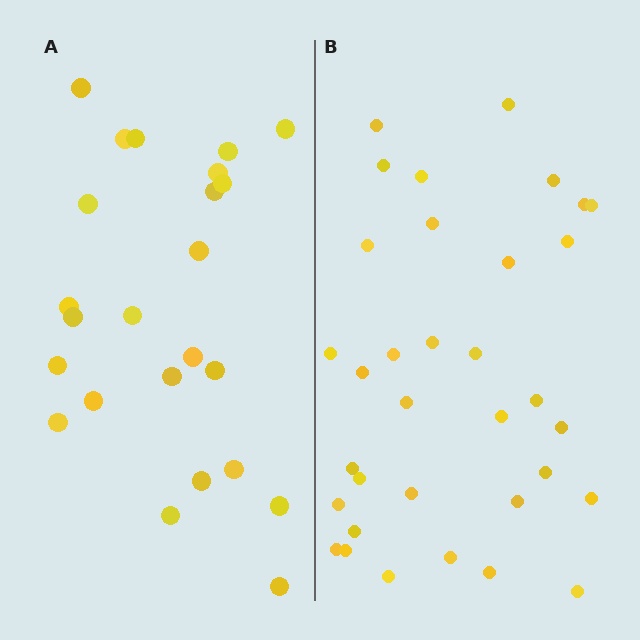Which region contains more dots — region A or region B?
Region B (the right region) has more dots.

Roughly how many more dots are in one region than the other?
Region B has roughly 10 or so more dots than region A.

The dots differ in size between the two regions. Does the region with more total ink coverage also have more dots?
No. Region A has more total ink coverage because its dots are larger, but region B actually contains more individual dots. Total area can be misleading — the number of items is what matters here.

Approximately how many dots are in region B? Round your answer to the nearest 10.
About 30 dots. (The exact count is 34, which rounds to 30.)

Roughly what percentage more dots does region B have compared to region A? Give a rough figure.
About 40% more.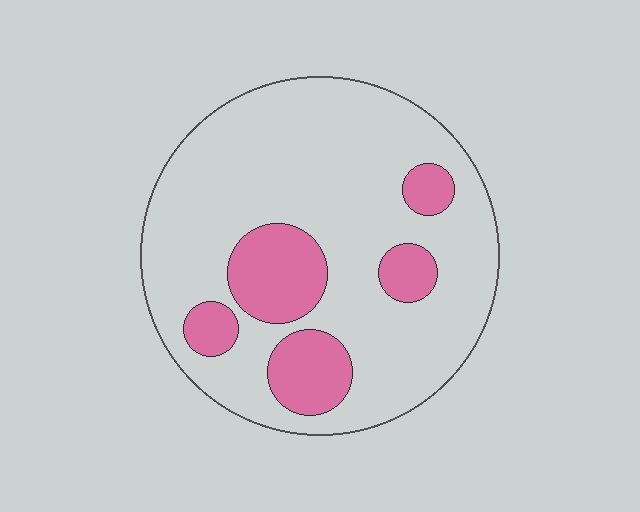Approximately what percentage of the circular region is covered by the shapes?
Approximately 20%.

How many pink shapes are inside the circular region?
5.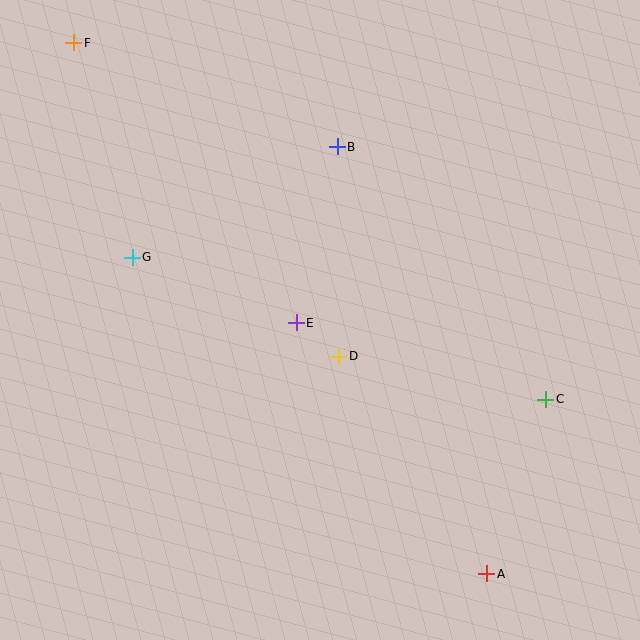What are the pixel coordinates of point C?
Point C is at (546, 399).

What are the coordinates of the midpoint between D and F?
The midpoint between D and F is at (206, 199).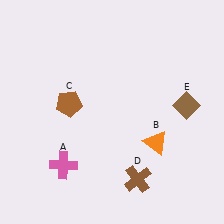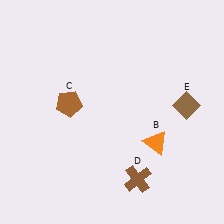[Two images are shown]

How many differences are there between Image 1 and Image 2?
There is 1 difference between the two images.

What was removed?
The pink cross (A) was removed in Image 2.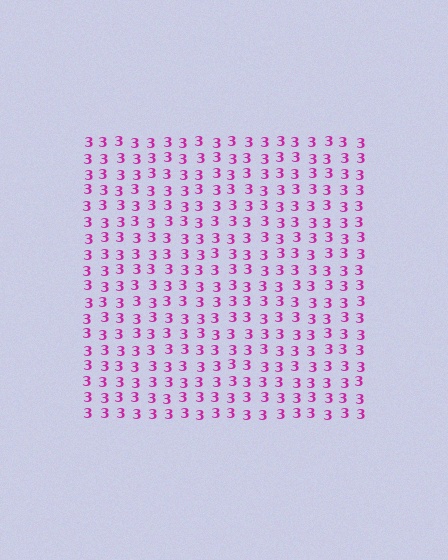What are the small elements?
The small elements are digit 3's.